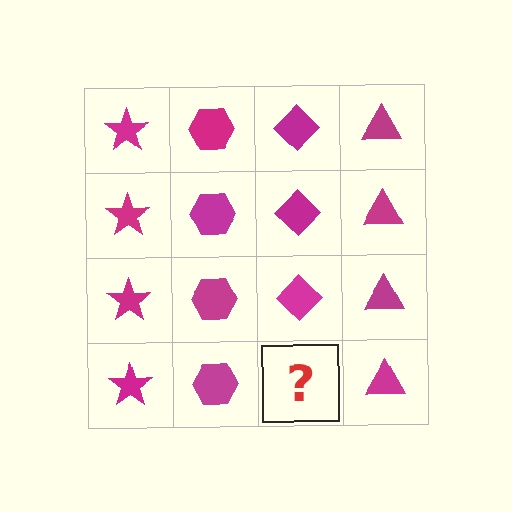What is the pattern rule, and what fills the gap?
The rule is that each column has a consistent shape. The gap should be filled with a magenta diamond.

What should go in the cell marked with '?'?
The missing cell should contain a magenta diamond.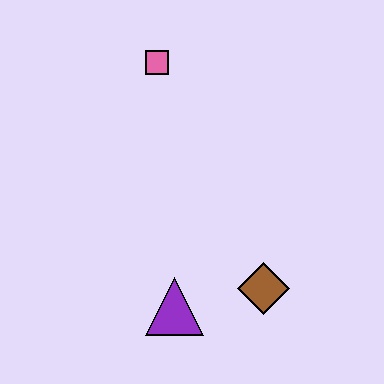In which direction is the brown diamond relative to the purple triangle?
The brown diamond is to the right of the purple triangle.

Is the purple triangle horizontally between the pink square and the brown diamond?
Yes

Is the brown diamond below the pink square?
Yes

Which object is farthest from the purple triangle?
The pink square is farthest from the purple triangle.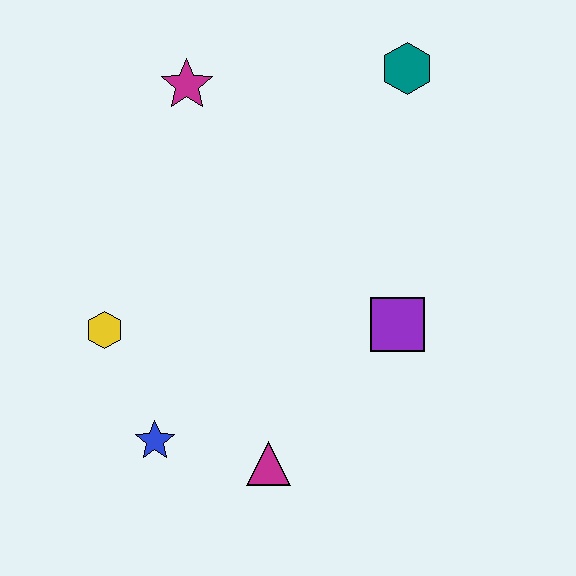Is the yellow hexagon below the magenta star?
Yes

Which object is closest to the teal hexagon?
The magenta star is closest to the teal hexagon.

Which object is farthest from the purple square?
The magenta star is farthest from the purple square.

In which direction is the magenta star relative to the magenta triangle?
The magenta star is above the magenta triangle.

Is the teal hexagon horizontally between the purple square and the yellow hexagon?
No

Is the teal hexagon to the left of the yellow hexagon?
No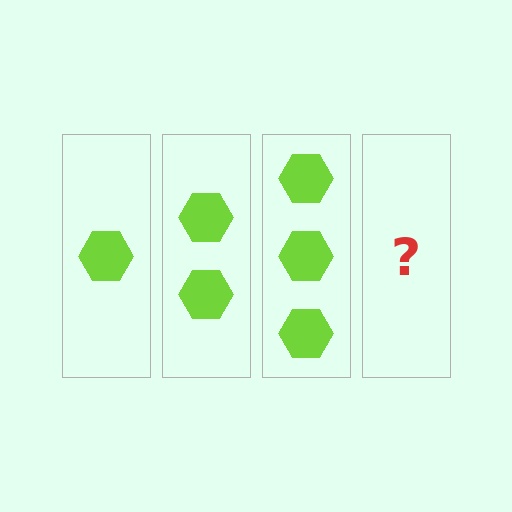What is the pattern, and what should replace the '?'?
The pattern is that each step adds one more hexagon. The '?' should be 4 hexagons.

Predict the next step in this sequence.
The next step is 4 hexagons.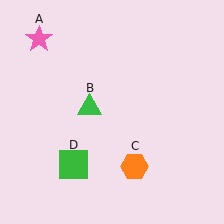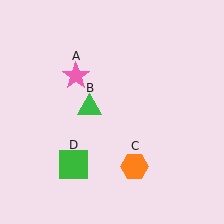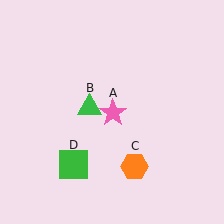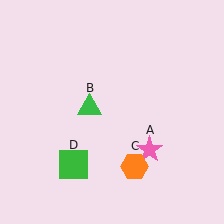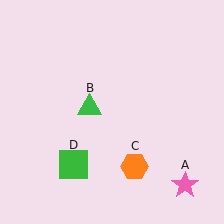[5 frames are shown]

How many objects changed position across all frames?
1 object changed position: pink star (object A).